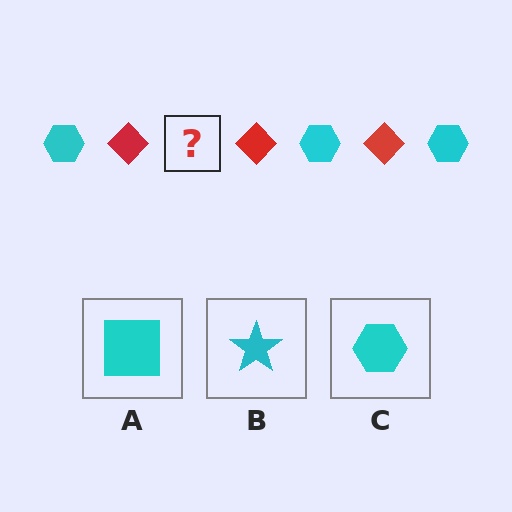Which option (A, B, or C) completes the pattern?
C.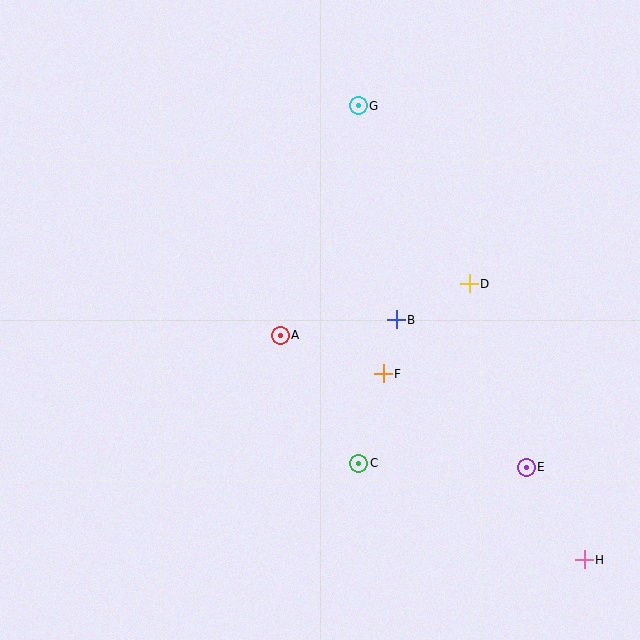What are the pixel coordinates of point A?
Point A is at (280, 335).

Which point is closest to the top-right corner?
Point G is closest to the top-right corner.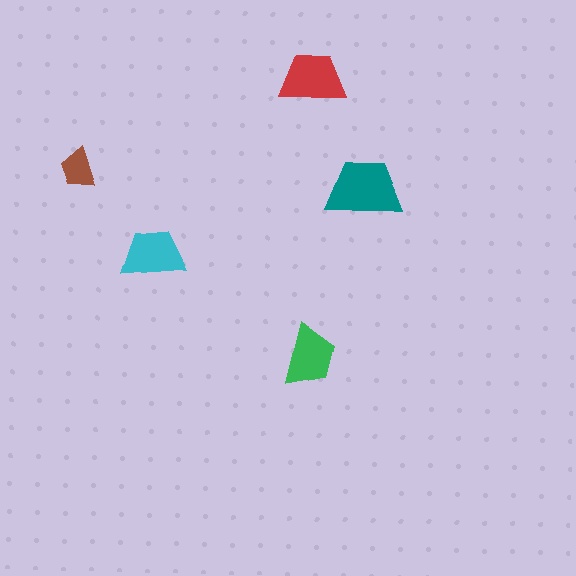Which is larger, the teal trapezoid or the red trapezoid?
The teal one.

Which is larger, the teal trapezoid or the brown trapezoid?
The teal one.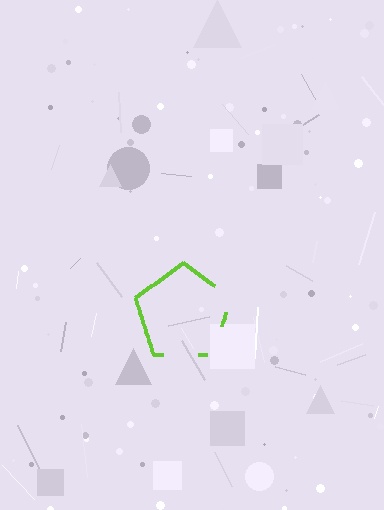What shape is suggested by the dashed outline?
The dashed outline suggests a pentagon.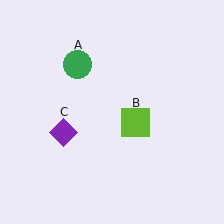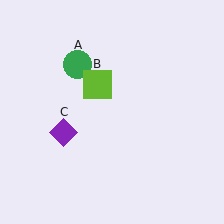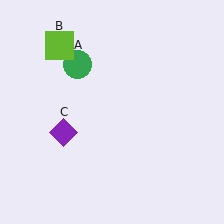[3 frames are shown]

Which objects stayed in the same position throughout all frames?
Green circle (object A) and purple diamond (object C) remained stationary.